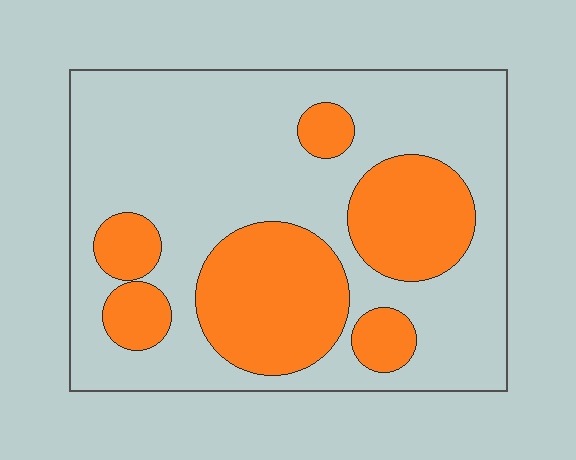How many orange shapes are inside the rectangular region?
6.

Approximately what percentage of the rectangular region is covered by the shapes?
Approximately 30%.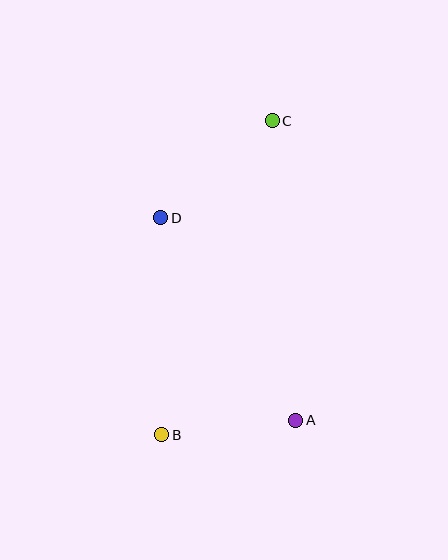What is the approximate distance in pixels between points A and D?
The distance between A and D is approximately 243 pixels.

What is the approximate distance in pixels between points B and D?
The distance between B and D is approximately 217 pixels.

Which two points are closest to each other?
Points A and B are closest to each other.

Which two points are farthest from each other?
Points B and C are farthest from each other.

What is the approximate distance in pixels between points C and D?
The distance between C and D is approximately 148 pixels.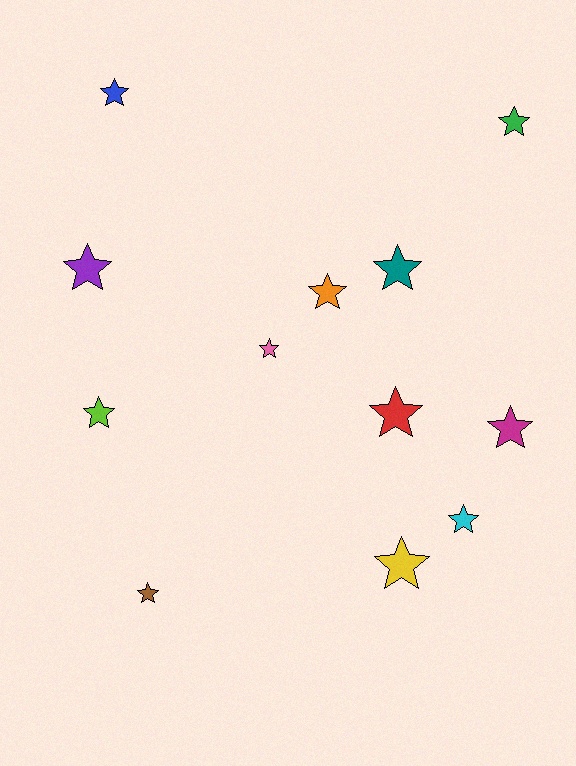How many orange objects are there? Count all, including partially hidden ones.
There is 1 orange object.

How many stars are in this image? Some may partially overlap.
There are 12 stars.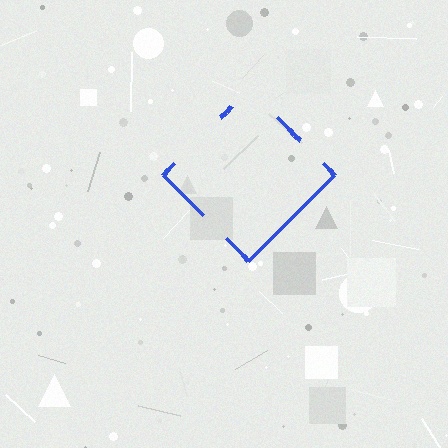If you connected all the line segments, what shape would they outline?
They would outline a diamond.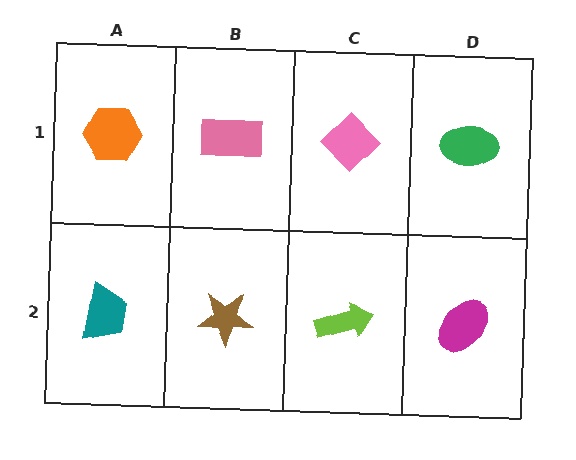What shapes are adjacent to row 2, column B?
A pink rectangle (row 1, column B), a teal trapezoid (row 2, column A), a lime arrow (row 2, column C).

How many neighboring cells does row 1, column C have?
3.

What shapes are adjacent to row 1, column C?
A lime arrow (row 2, column C), a pink rectangle (row 1, column B), a green ellipse (row 1, column D).